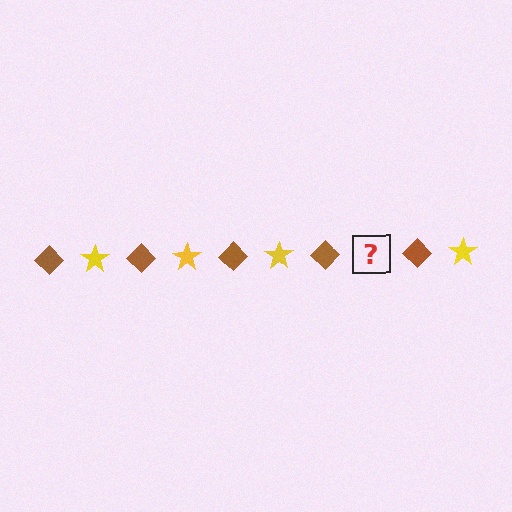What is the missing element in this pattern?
The missing element is a yellow star.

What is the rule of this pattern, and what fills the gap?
The rule is that the pattern alternates between brown diamond and yellow star. The gap should be filled with a yellow star.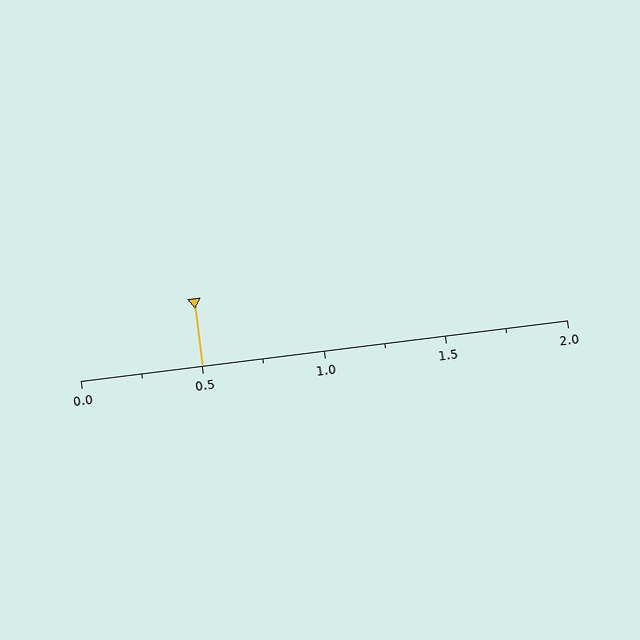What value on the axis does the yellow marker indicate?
The marker indicates approximately 0.5.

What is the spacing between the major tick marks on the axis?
The major ticks are spaced 0.5 apart.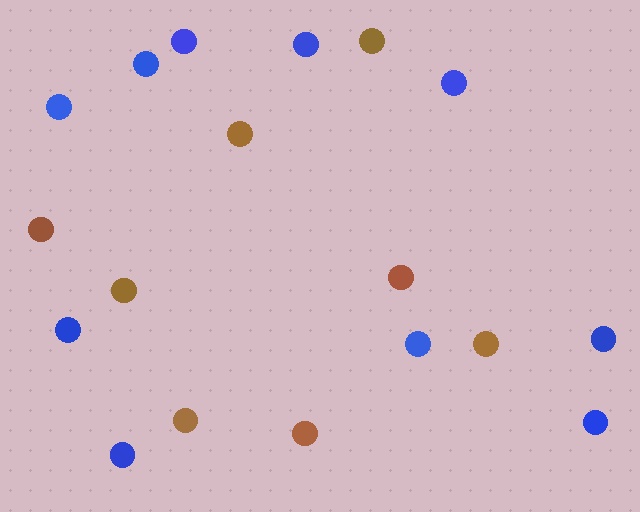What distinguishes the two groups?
There are 2 groups: one group of brown circles (8) and one group of blue circles (10).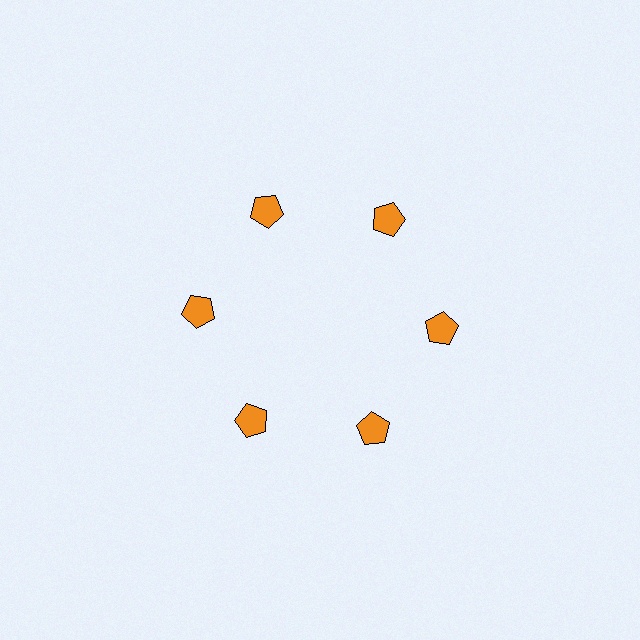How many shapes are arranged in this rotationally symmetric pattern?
There are 6 shapes, arranged in 6 groups of 1.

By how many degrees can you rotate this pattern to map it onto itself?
The pattern maps onto itself every 60 degrees of rotation.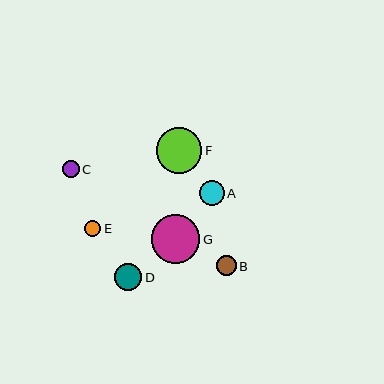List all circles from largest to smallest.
From largest to smallest: G, F, D, A, B, C, E.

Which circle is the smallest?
Circle E is the smallest with a size of approximately 16 pixels.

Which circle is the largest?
Circle G is the largest with a size of approximately 49 pixels.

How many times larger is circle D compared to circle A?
Circle D is approximately 1.1 times the size of circle A.